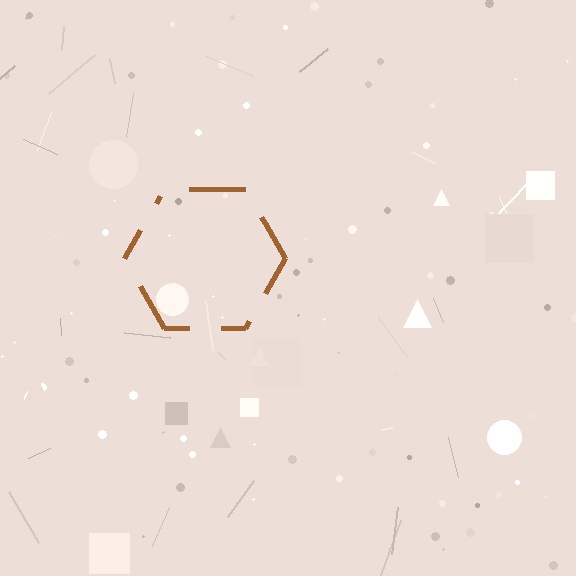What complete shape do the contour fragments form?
The contour fragments form a hexagon.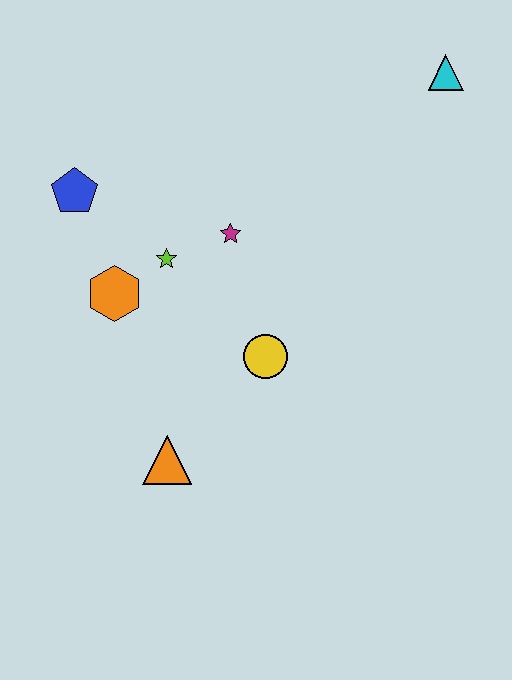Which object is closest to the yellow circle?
The magenta star is closest to the yellow circle.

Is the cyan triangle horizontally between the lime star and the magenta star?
No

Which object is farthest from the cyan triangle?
The orange triangle is farthest from the cyan triangle.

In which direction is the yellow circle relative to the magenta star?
The yellow circle is below the magenta star.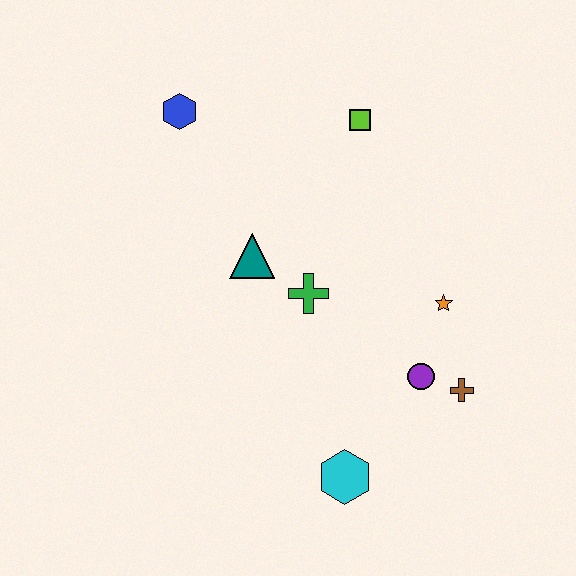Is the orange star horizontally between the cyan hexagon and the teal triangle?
No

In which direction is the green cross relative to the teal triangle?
The green cross is to the right of the teal triangle.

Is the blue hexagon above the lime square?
Yes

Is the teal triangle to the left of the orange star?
Yes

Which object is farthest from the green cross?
The blue hexagon is farthest from the green cross.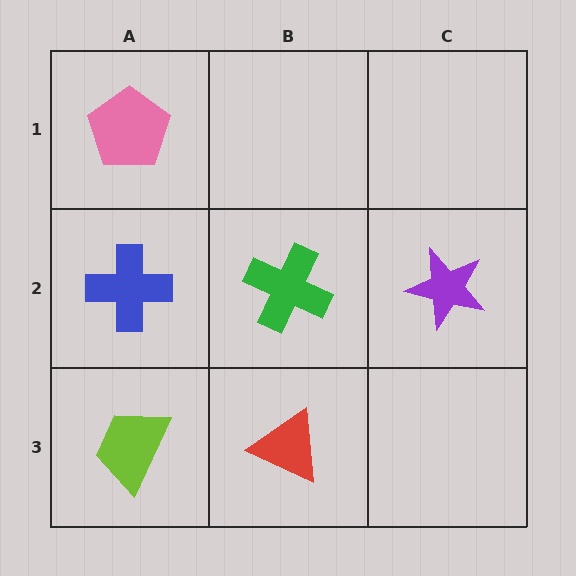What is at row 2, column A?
A blue cross.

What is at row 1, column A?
A pink pentagon.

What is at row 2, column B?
A green cross.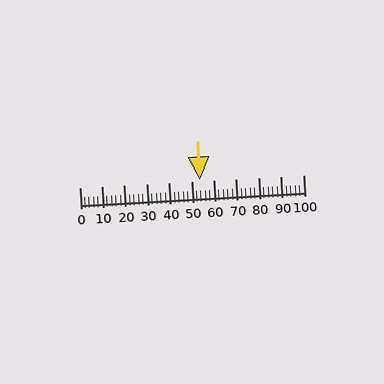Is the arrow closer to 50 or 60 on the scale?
The arrow is closer to 50.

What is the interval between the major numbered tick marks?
The major tick marks are spaced 10 units apart.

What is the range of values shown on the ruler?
The ruler shows values from 0 to 100.